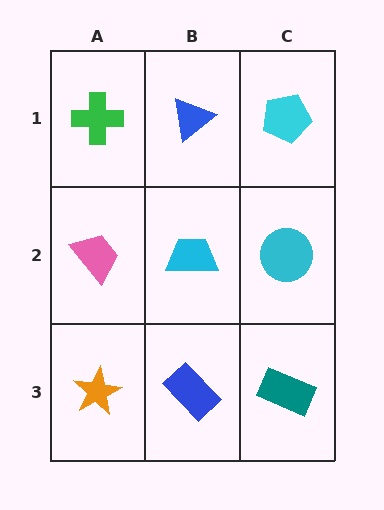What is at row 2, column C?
A cyan circle.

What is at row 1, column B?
A blue triangle.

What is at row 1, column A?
A green cross.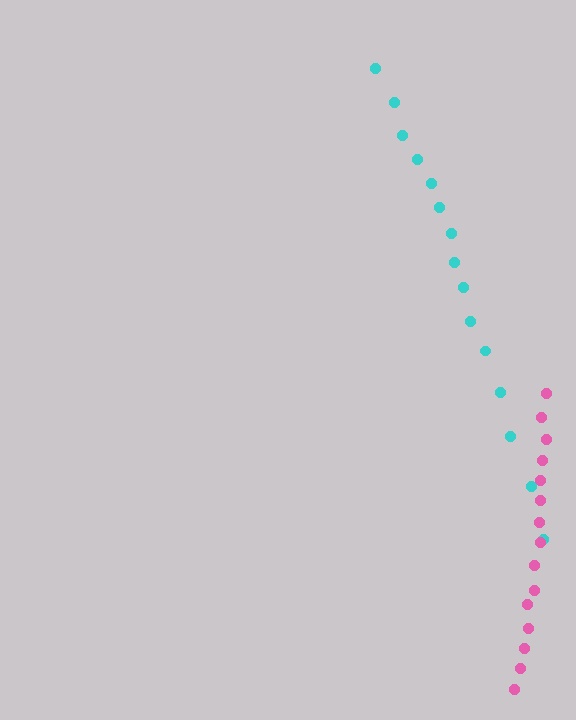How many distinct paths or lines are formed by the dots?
There are 2 distinct paths.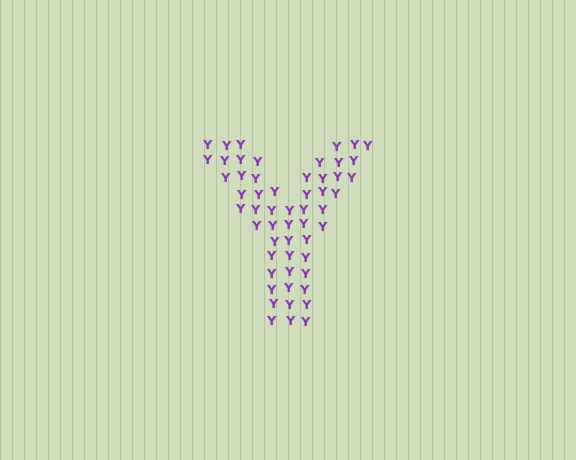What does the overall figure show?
The overall figure shows the letter Y.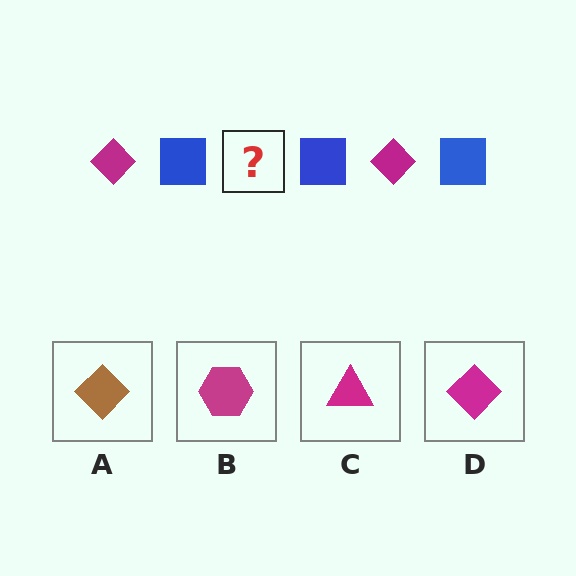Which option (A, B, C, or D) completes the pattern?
D.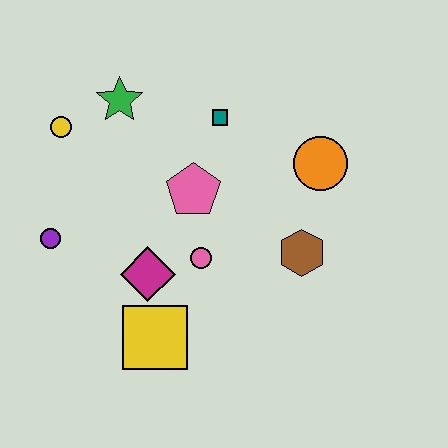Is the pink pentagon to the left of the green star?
No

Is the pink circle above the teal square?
No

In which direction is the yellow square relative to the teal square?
The yellow square is below the teal square.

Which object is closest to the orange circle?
The brown hexagon is closest to the orange circle.